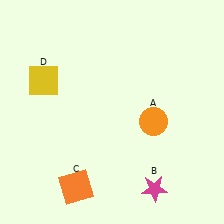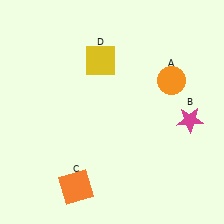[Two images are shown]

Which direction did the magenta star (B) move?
The magenta star (B) moved up.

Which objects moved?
The objects that moved are: the orange circle (A), the magenta star (B), the yellow square (D).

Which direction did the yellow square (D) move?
The yellow square (D) moved right.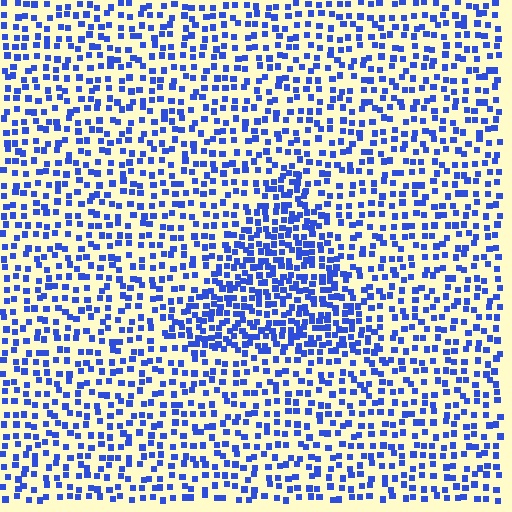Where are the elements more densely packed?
The elements are more densely packed inside the triangle boundary.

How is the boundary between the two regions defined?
The boundary is defined by a change in element density (approximately 1.8x ratio). All elements are the same color, size, and shape.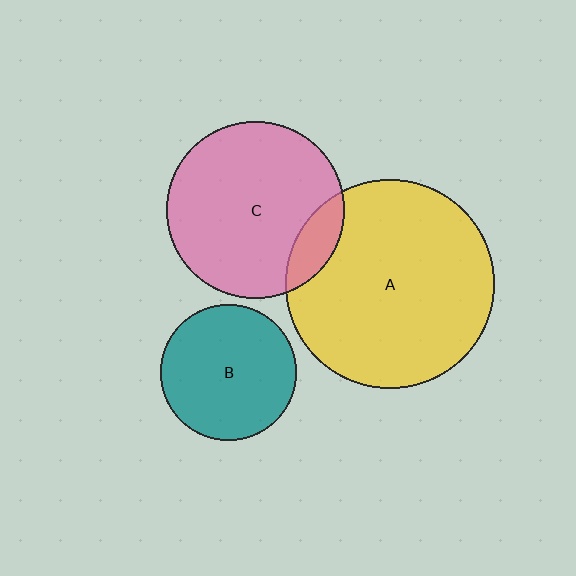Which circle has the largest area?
Circle A (yellow).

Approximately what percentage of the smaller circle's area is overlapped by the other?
Approximately 15%.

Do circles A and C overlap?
Yes.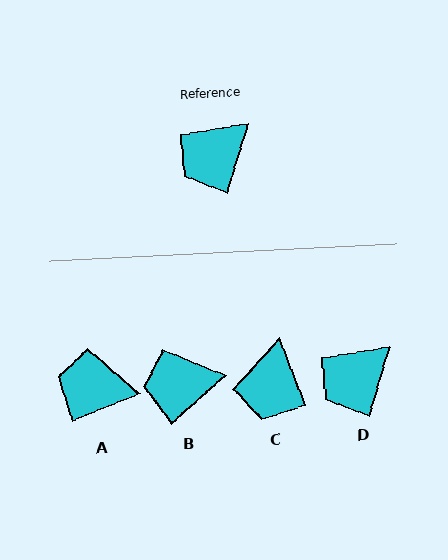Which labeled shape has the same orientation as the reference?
D.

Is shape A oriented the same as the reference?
No, it is off by about 51 degrees.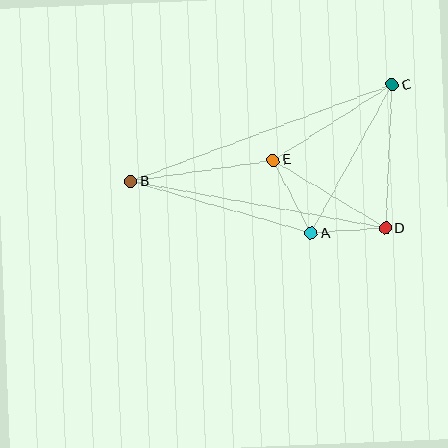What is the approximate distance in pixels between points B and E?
The distance between B and E is approximately 144 pixels.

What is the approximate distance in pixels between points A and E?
The distance between A and E is approximately 82 pixels.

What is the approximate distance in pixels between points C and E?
The distance between C and E is approximately 140 pixels.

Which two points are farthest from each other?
Points B and C are farthest from each other.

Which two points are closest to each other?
Points A and D are closest to each other.